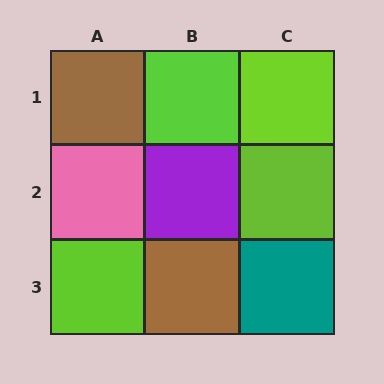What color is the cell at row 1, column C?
Lime.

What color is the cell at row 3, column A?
Lime.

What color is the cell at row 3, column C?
Teal.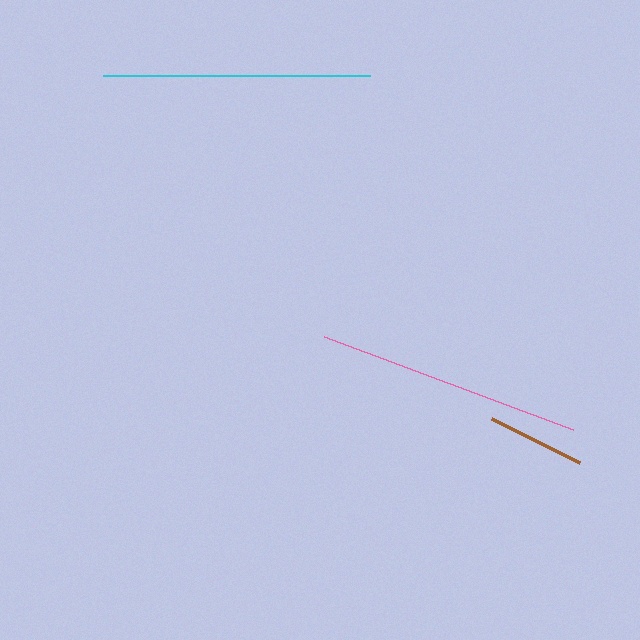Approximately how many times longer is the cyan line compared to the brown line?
The cyan line is approximately 2.7 times the length of the brown line.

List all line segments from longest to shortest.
From longest to shortest: cyan, pink, brown.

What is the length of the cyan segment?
The cyan segment is approximately 266 pixels long.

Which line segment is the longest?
The cyan line is the longest at approximately 266 pixels.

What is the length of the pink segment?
The pink segment is approximately 265 pixels long.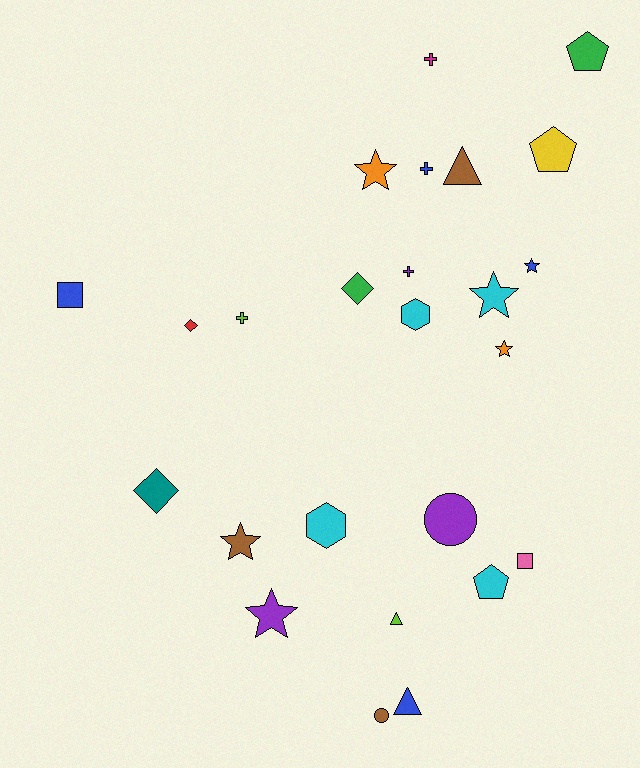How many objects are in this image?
There are 25 objects.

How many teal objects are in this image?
There is 1 teal object.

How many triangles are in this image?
There are 3 triangles.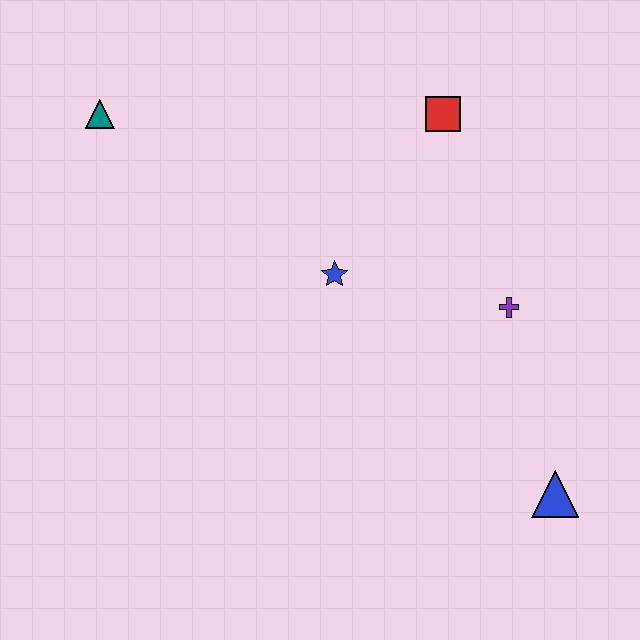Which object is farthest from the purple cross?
The teal triangle is farthest from the purple cross.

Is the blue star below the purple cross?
No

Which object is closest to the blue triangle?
The purple cross is closest to the blue triangle.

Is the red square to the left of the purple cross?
Yes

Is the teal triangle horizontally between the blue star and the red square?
No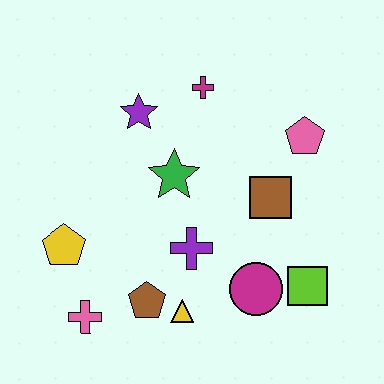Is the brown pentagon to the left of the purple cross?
Yes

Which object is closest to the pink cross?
The brown pentagon is closest to the pink cross.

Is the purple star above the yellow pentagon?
Yes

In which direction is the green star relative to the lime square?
The green star is to the left of the lime square.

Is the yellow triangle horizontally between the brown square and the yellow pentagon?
Yes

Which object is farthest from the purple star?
The lime square is farthest from the purple star.